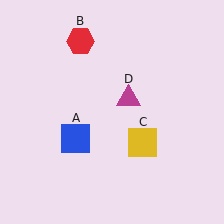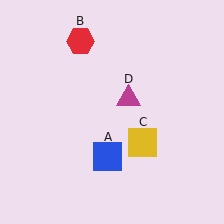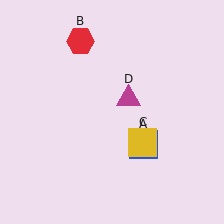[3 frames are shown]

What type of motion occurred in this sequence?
The blue square (object A) rotated counterclockwise around the center of the scene.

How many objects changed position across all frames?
1 object changed position: blue square (object A).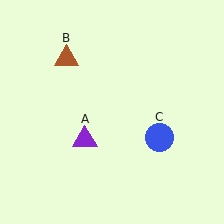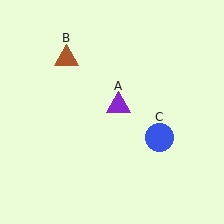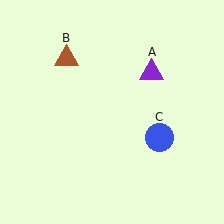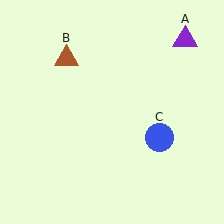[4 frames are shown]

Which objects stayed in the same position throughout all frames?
Brown triangle (object B) and blue circle (object C) remained stationary.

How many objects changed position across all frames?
1 object changed position: purple triangle (object A).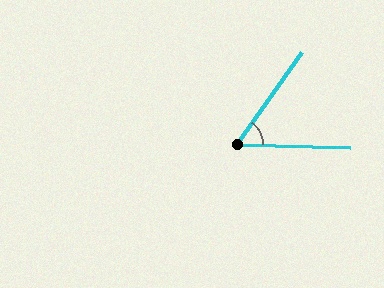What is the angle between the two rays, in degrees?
Approximately 56 degrees.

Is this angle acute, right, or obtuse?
It is acute.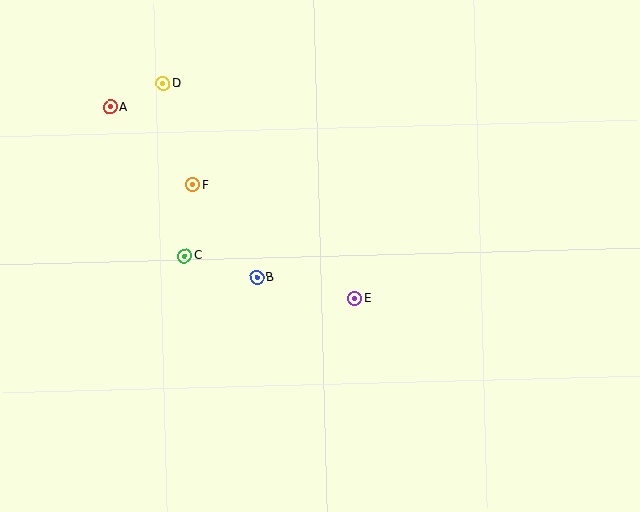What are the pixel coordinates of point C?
Point C is at (185, 256).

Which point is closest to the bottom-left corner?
Point C is closest to the bottom-left corner.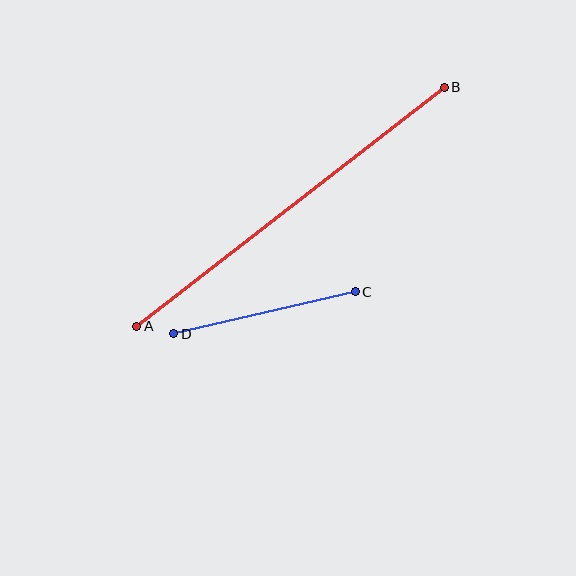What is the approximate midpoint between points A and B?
The midpoint is at approximately (291, 207) pixels.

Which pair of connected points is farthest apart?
Points A and B are farthest apart.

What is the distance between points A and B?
The distance is approximately 390 pixels.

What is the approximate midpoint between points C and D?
The midpoint is at approximately (265, 313) pixels.